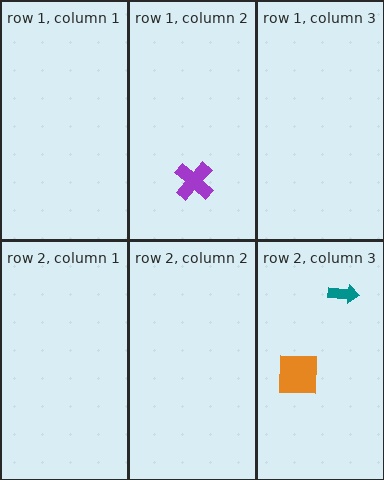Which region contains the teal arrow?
The row 2, column 3 region.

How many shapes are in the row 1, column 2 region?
1.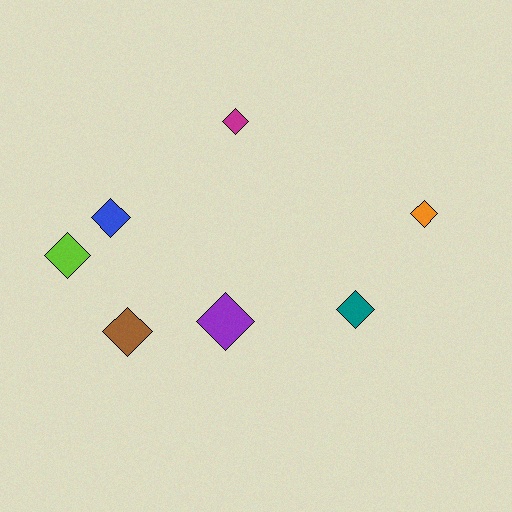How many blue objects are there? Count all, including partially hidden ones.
There is 1 blue object.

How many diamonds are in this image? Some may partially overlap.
There are 7 diamonds.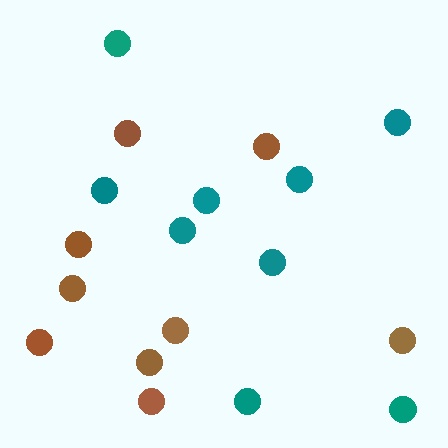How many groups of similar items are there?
There are 2 groups: one group of brown circles (9) and one group of teal circles (9).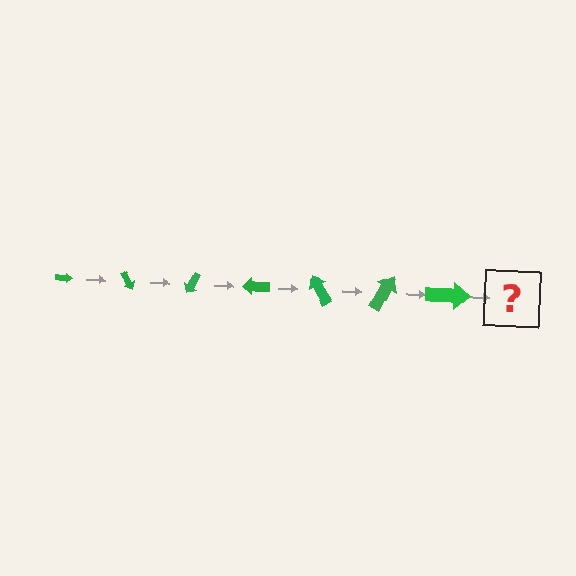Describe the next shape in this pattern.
It should be an arrow, larger than the previous one and rotated 420 degrees from the start.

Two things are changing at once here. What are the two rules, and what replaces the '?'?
The two rules are that the arrow grows larger each step and it rotates 60 degrees each step. The '?' should be an arrow, larger than the previous one and rotated 420 degrees from the start.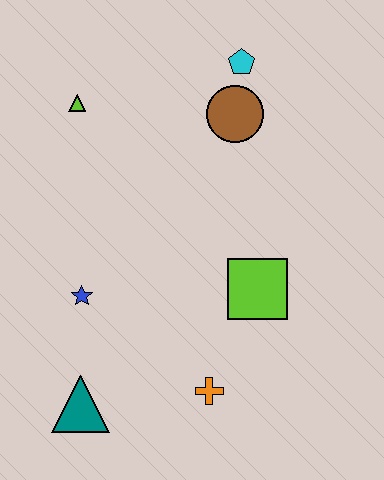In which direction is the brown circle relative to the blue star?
The brown circle is above the blue star.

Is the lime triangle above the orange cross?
Yes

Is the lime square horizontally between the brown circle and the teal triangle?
No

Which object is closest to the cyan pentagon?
The brown circle is closest to the cyan pentagon.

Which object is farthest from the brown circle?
The teal triangle is farthest from the brown circle.